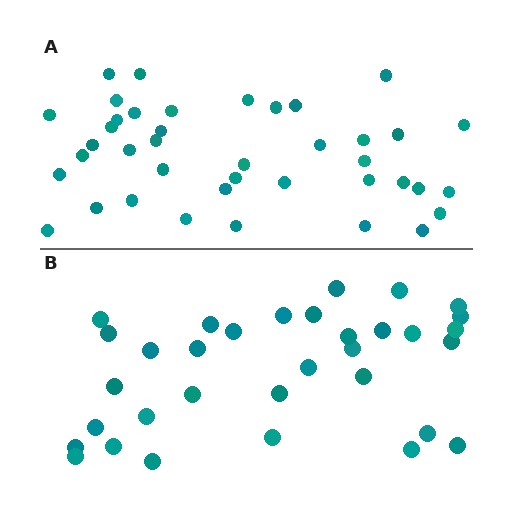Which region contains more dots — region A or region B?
Region A (the top region) has more dots.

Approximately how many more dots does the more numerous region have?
Region A has roughly 8 or so more dots than region B.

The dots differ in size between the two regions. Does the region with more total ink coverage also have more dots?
No. Region B has more total ink coverage because its dots are larger, but region A actually contains more individual dots. Total area can be misleading — the number of items is what matters here.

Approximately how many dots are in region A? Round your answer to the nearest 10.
About 40 dots.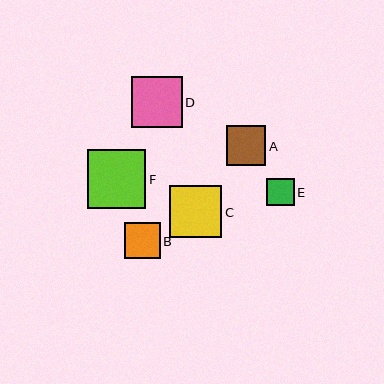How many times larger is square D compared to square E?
Square D is approximately 1.8 times the size of square E.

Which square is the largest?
Square F is the largest with a size of approximately 59 pixels.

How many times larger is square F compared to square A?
Square F is approximately 1.5 times the size of square A.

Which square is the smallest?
Square E is the smallest with a size of approximately 28 pixels.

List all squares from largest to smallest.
From largest to smallest: F, C, D, A, B, E.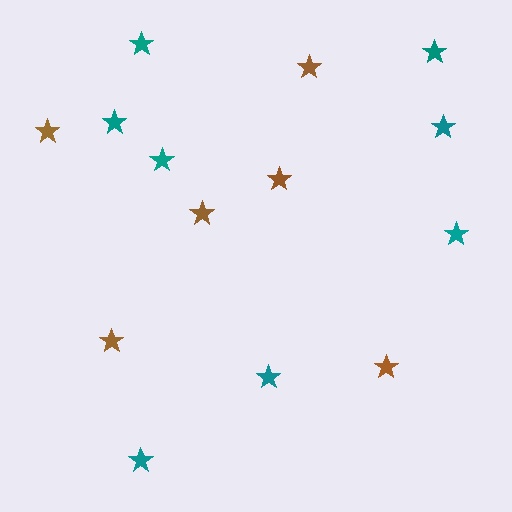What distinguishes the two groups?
There are 2 groups: one group of brown stars (6) and one group of teal stars (8).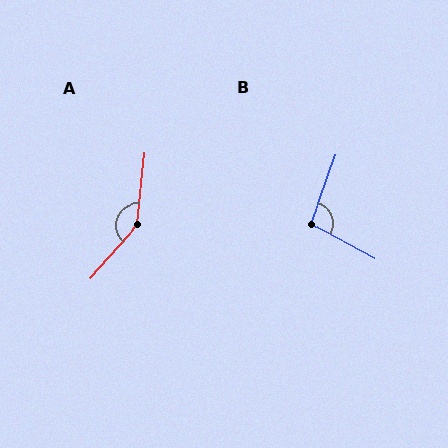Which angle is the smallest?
B, at approximately 99 degrees.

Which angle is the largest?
A, at approximately 144 degrees.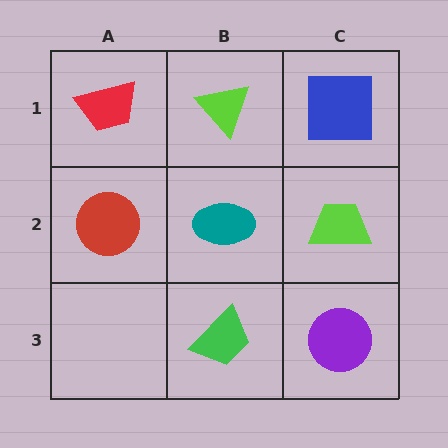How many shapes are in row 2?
3 shapes.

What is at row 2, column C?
A lime trapezoid.